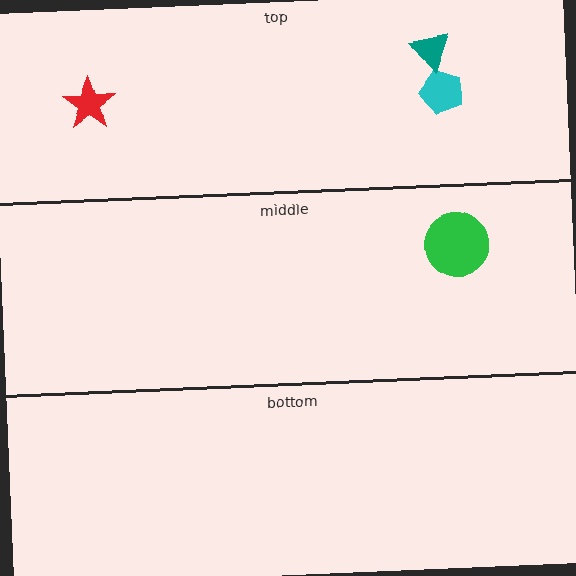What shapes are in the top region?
The red star, the cyan pentagon, the teal triangle.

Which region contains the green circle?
The middle region.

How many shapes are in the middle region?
1.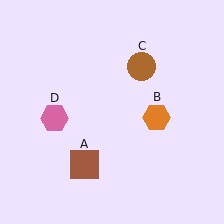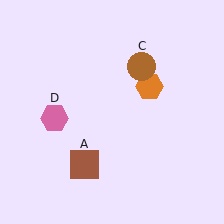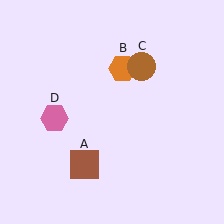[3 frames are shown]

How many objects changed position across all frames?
1 object changed position: orange hexagon (object B).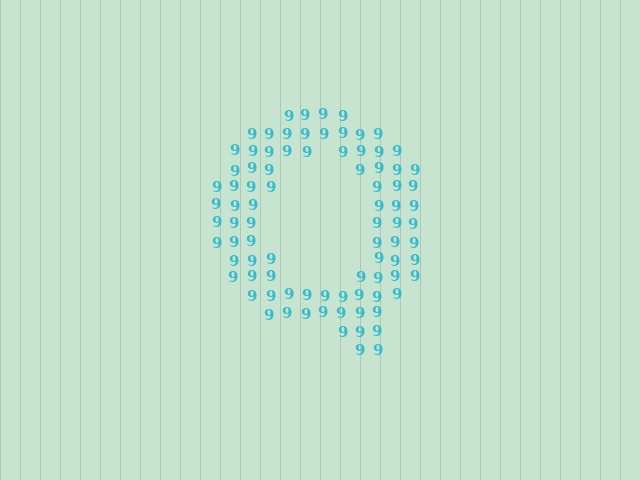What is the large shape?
The large shape is the letter Q.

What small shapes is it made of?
It is made of small digit 9's.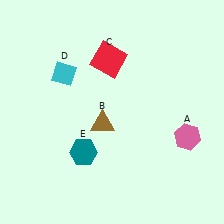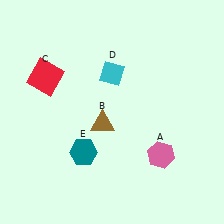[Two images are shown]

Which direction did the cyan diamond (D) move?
The cyan diamond (D) moved right.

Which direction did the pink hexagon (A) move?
The pink hexagon (A) moved left.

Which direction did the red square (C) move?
The red square (C) moved left.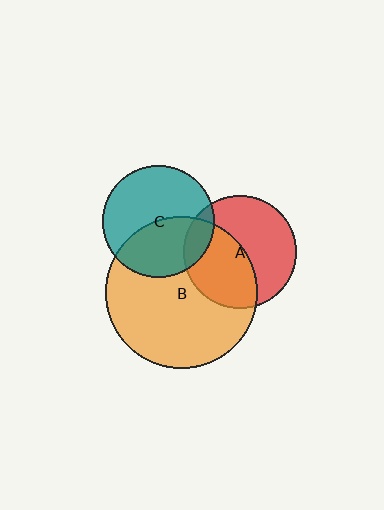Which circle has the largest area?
Circle B (orange).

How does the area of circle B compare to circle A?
Approximately 1.8 times.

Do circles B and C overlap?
Yes.